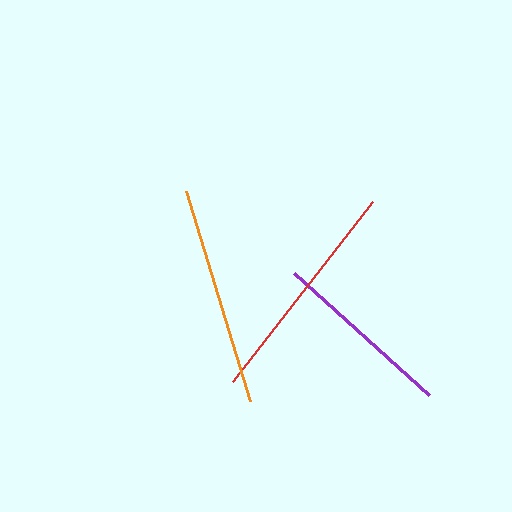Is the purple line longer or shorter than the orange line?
The orange line is longer than the purple line.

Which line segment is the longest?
The red line is the longest at approximately 228 pixels.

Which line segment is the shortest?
The purple line is the shortest at approximately 183 pixels.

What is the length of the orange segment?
The orange segment is approximately 220 pixels long.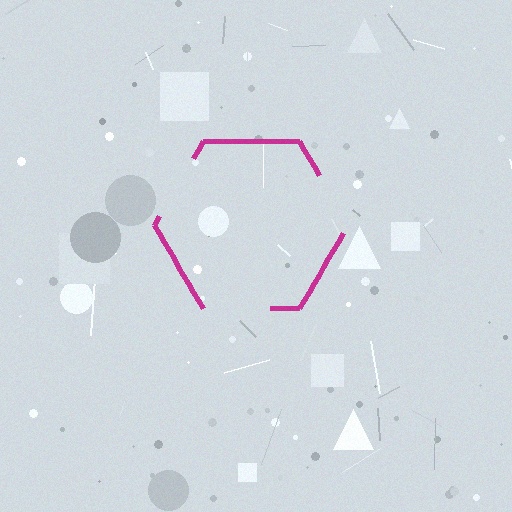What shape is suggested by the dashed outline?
The dashed outline suggests a hexagon.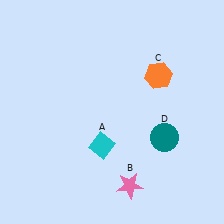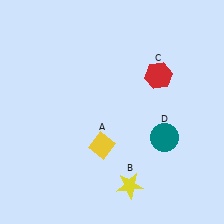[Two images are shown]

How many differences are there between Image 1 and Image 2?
There are 3 differences between the two images.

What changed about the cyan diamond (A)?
In Image 1, A is cyan. In Image 2, it changed to yellow.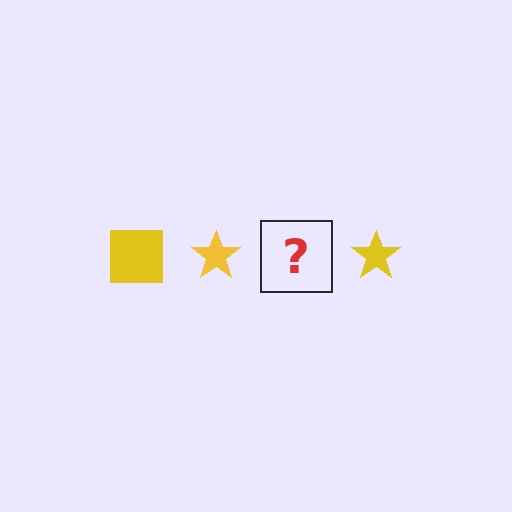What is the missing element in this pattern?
The missing element is a yellow square.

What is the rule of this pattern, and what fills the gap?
The rule is that the pattern cycles through square, star shapes in yellow. The gap should be filled with a yellow square.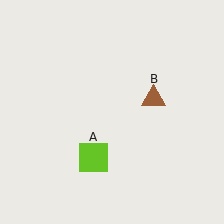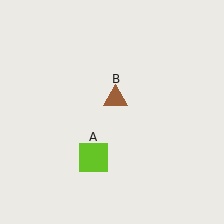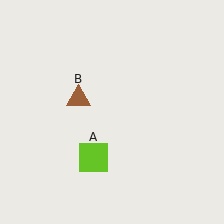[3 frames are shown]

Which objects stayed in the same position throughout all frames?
Lime square (object A) remained stationary.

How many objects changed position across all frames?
1 object changed position: brown triangle (object B).